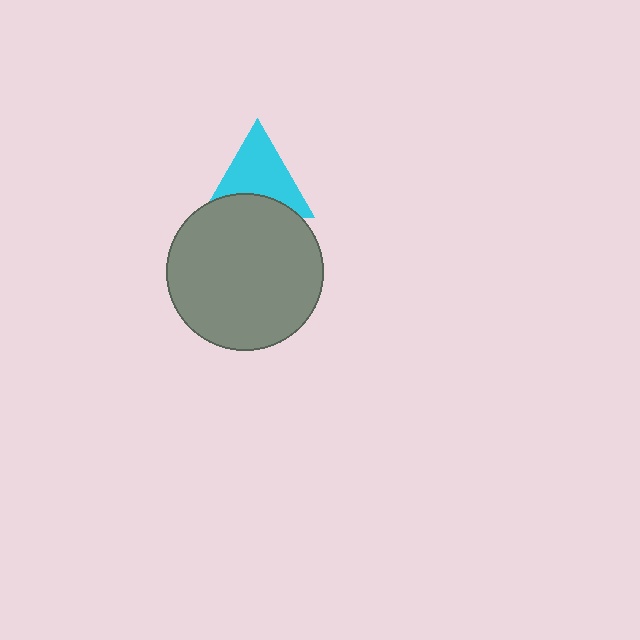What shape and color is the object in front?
The object in front is a gray circle.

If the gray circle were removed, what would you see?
You would see the complete cyan triangle.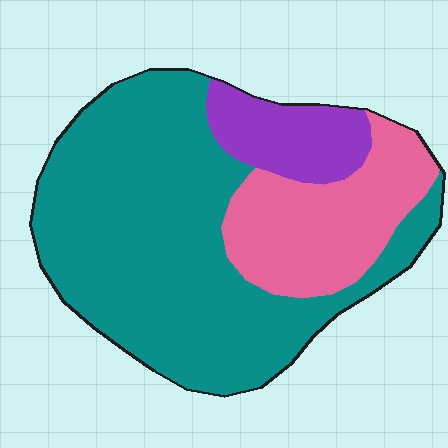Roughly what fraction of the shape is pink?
Pink covers 23% of the shape.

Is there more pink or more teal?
Teal.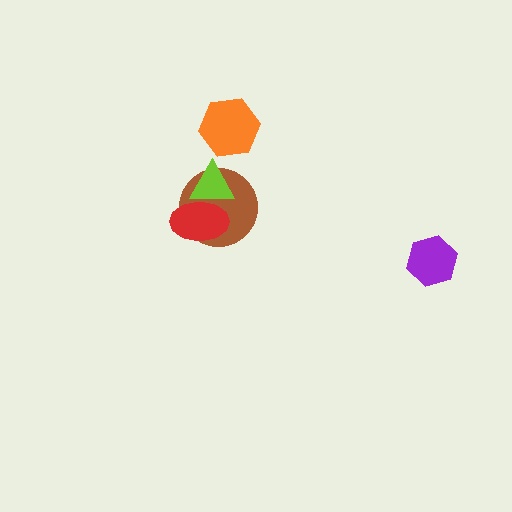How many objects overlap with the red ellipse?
2 objects overlap with the red ellipse.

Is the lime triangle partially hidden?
Yes, it is partially covered by another shape.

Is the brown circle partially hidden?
Yes, it is partially covered by another shape.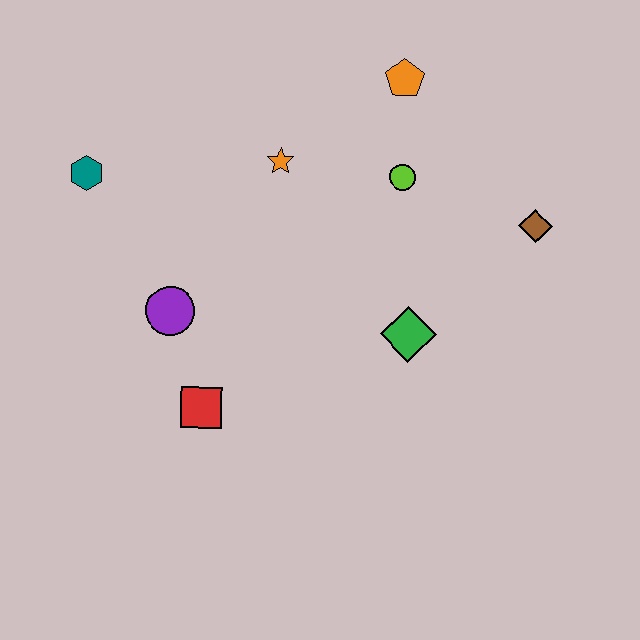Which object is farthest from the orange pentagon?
The red square is farthest from the orange pentagon.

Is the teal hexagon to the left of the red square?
Yes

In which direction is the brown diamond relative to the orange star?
The brown diamond is to the right of the orange star.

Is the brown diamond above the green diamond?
Yes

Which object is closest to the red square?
The purple circle is closest to the red square.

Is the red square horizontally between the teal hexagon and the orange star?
Yes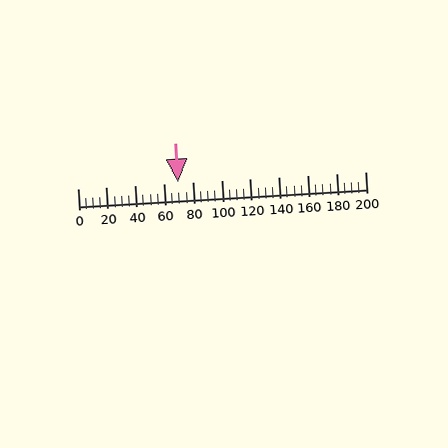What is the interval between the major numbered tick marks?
The major tick marks are spaced 20 units apart.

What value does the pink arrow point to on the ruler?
The pink arrow points to approximately 70.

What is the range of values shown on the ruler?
The ruler shows values from 0 to 200.